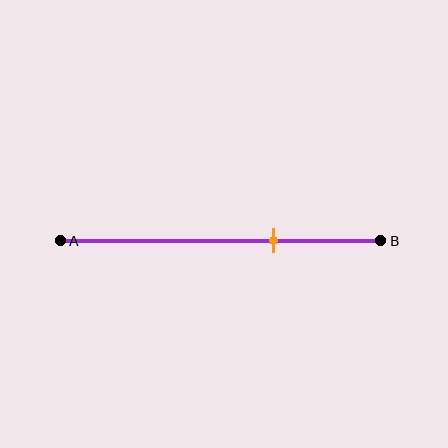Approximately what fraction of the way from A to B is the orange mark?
The orange mark is approximately 65% of the way from A to B.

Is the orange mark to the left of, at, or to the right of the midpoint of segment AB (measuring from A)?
The orange mark is to the right of the midpoint of segment AB.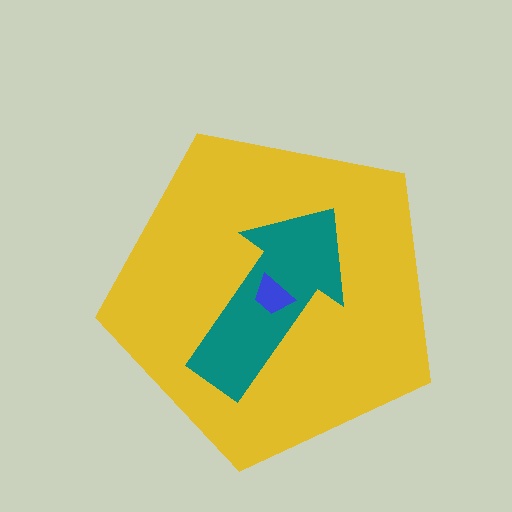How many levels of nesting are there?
3.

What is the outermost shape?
The yellow pentagon.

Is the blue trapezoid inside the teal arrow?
Yes.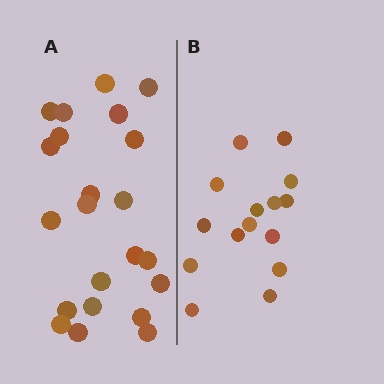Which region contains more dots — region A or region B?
Region A (the left region) has more dots.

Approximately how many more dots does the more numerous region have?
Region A has roughly 8 or so more dots than region B.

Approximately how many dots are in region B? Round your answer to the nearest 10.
About 20 dots. (The exact count is 15, which rounds to 20.)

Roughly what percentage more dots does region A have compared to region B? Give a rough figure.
About 45% more.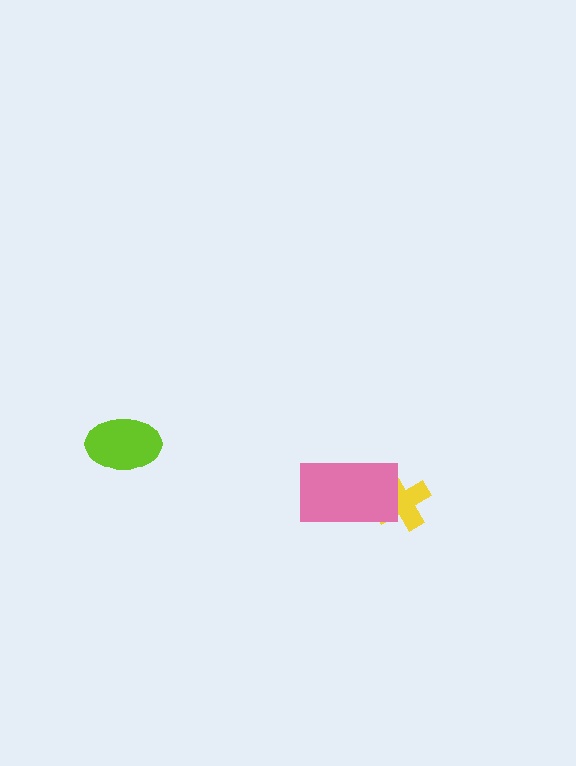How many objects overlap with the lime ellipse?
0 objects overlap with the lime ellipse.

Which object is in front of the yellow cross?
The pink rectangle is in front of the yellow cross.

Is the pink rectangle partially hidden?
No, no other shape covers it.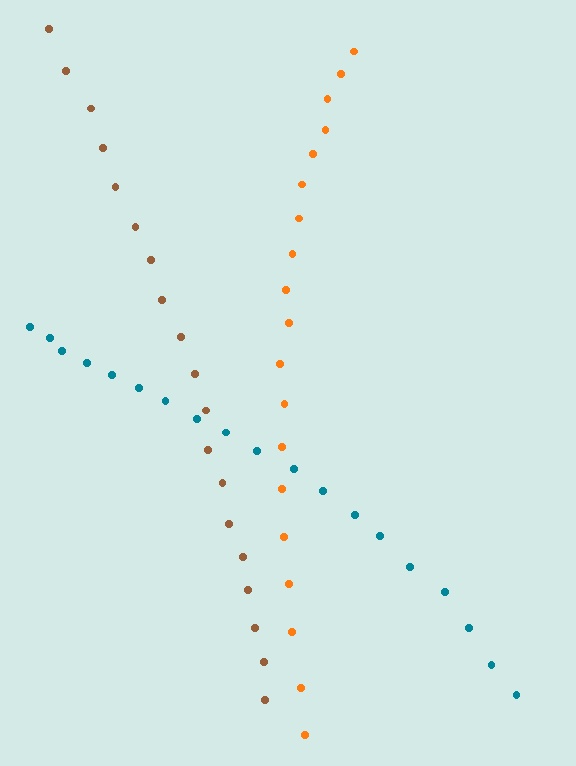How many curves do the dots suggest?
There are 3 distinct paths.